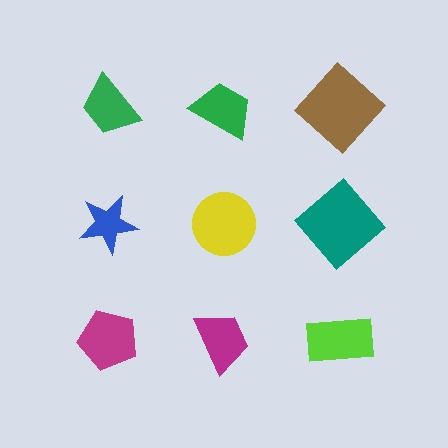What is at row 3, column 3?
A lime rectangle.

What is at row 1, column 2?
A green trapezoid.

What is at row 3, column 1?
A magenta pentagon.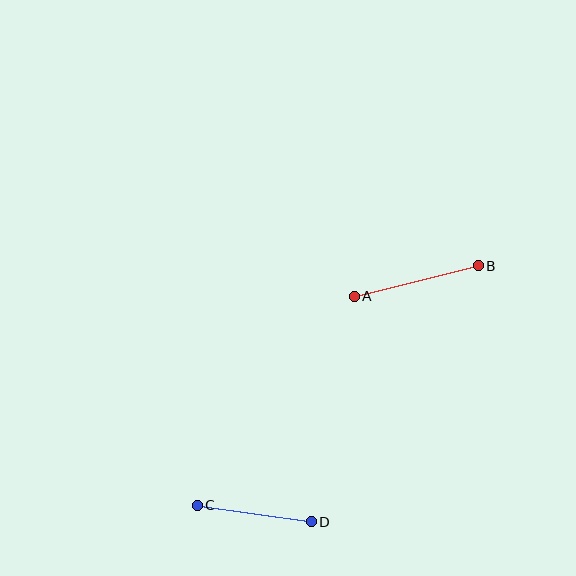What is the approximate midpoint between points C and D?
The midpoint is at approximately (254, 513) pixels.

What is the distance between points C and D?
The distance is approximately 115 pixels.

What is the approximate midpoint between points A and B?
The midpoint is at approximately (416, 281) pixels.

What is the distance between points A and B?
The distance is approximately 127 pixels.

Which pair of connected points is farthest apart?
Points A and B are farthest apart.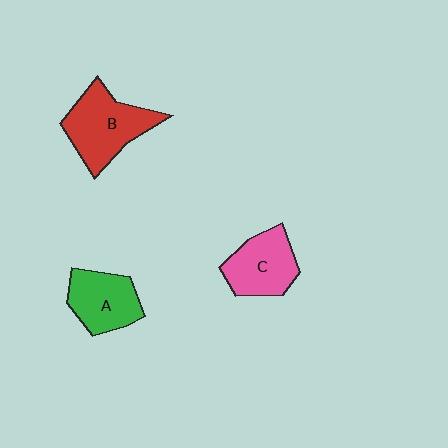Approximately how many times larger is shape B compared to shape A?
Approximately 1.3 times.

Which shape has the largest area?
Shape B (red).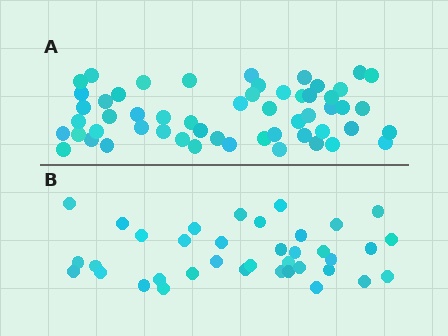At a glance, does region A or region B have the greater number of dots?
Region A (the top region) has more dots.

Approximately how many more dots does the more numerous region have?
Region A has approximately 20 more dots than region B.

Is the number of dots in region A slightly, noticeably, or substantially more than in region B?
Region A has substantially more. The ratio is roughly 1.5 to 1.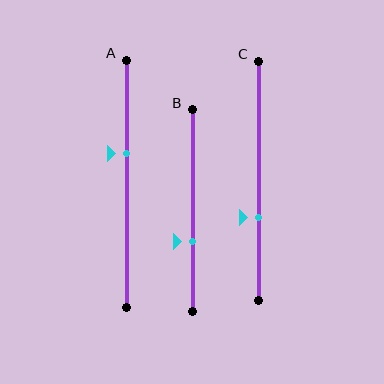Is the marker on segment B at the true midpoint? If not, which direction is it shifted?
No, the marker on segment B is shifted downward by about 15% of the segment length.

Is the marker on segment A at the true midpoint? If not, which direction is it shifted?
No, the marker on segment A is shifted upward by about 12% of the segment length.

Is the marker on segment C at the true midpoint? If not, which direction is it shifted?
No, the marker on segment C is shifted downward by about 15% of the segment length.